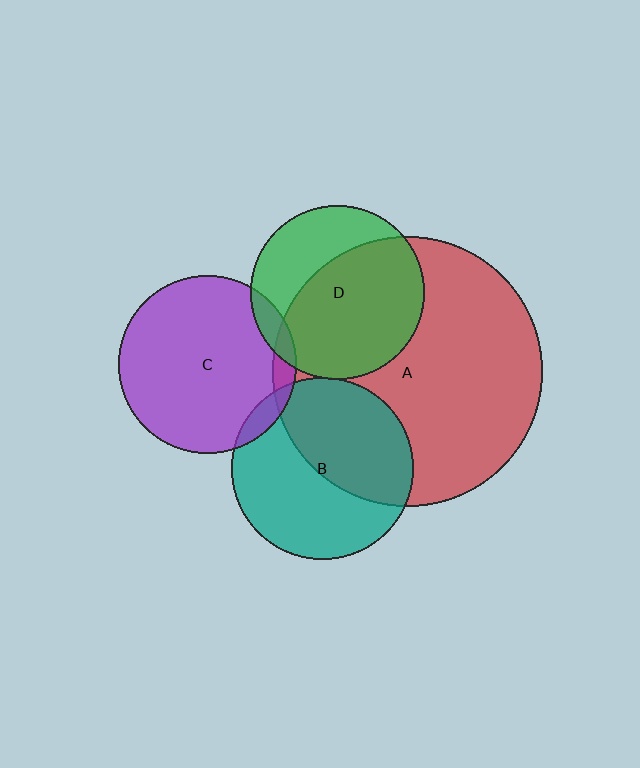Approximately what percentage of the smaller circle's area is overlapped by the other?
Approximately 45%.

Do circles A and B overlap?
Yes.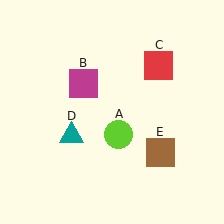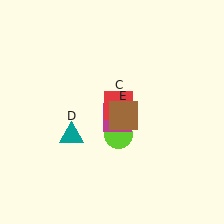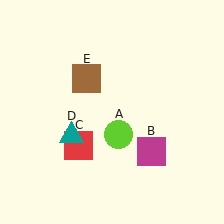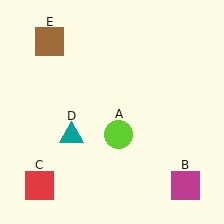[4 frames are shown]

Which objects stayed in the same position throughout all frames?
Lime circle (object A) and teal triangle (object D) remained stationary.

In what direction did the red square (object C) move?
The red square (object C) moved down and to the left.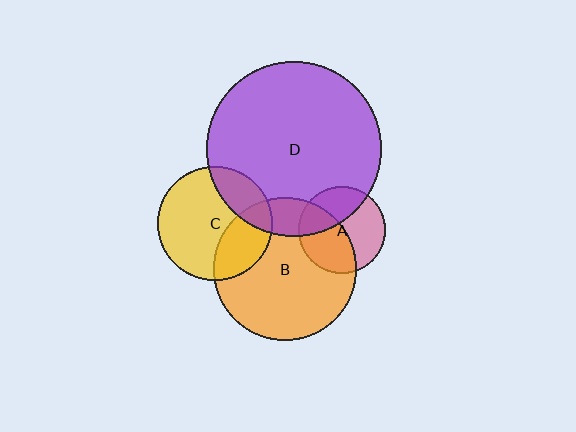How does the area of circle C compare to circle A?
Approximately 1.7 times.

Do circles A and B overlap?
Yes.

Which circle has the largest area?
Circle D (purple).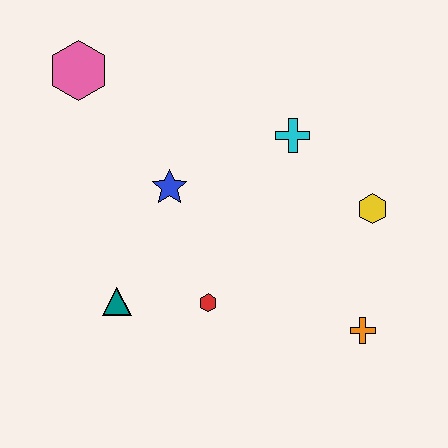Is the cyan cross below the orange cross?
No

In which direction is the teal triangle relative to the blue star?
The teal triangle is below the blue star.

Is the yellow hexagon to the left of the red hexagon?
No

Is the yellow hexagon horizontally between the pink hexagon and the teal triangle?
No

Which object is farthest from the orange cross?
The pink hexagon is farthest from the orange cross.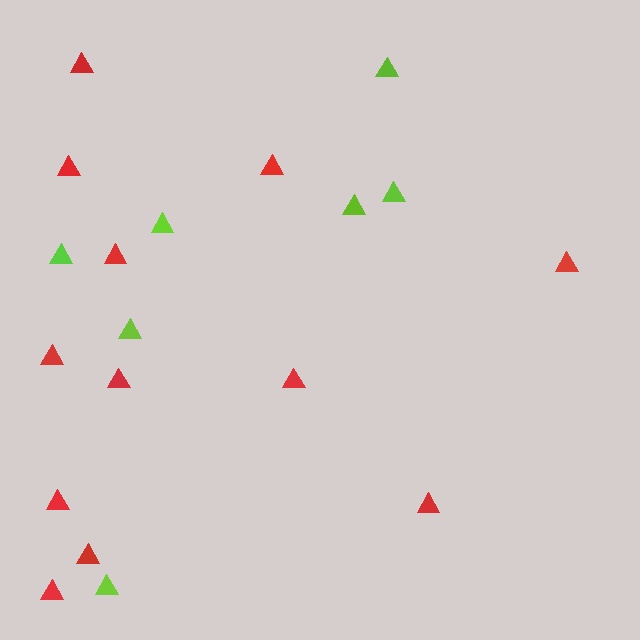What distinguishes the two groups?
There are 2 groups: one group of red triangles (12) and one group of lime triangles (7).